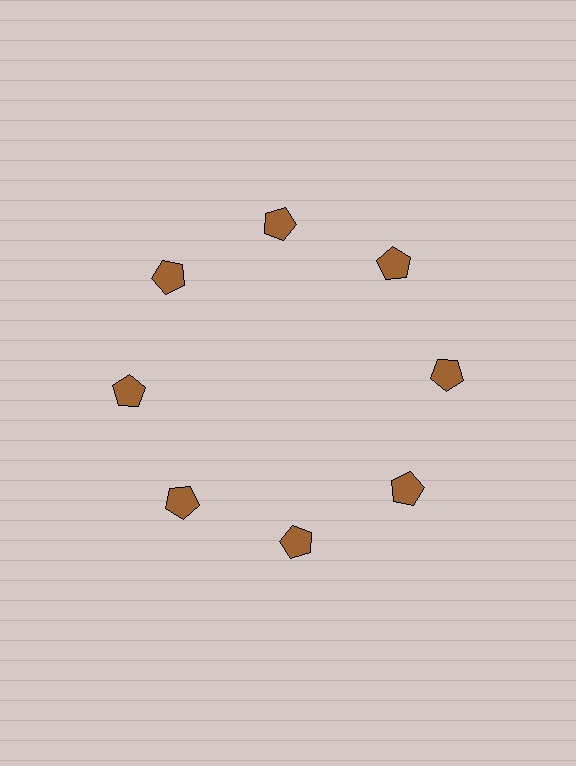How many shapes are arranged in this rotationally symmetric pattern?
There are 8 shapes, arranged in 8 groups of 1.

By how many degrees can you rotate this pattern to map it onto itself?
The pattern maps onto itself every 45 degrees of rotation.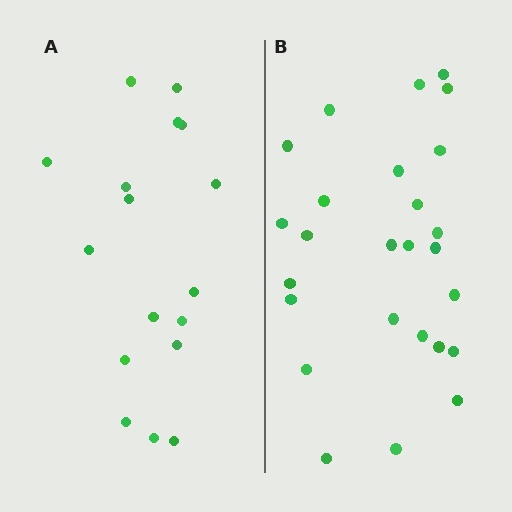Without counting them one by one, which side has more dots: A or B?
Region B (the right region) has more dots.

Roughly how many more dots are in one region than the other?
Region B has roughly 8 or so more dots than region A.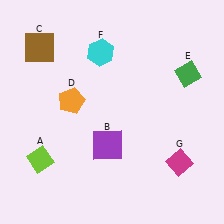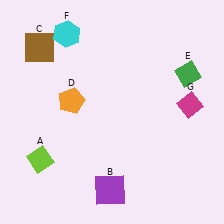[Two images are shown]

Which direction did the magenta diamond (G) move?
The magenta diamond (G) moved up.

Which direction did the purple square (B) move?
The purple square (B) moved down.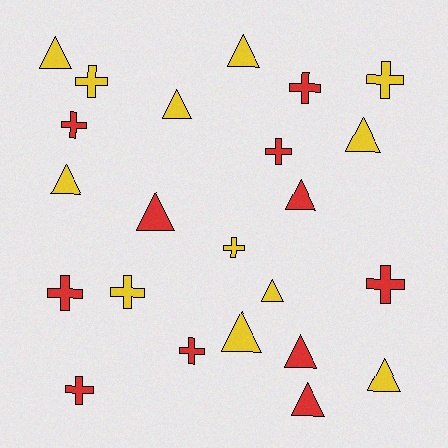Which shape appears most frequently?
Triangle, with 12 objects.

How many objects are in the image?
There are 23 objects.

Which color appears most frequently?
Yellow, with 12 objects.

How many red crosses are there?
There are 7 red crosses.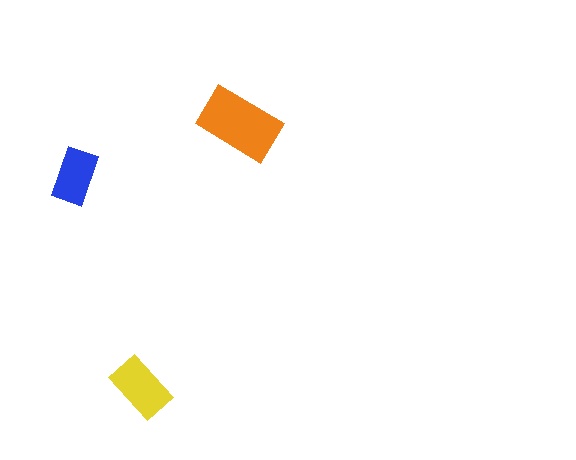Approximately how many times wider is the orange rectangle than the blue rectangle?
About 1.5 times wider.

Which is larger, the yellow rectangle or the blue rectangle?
The yellow one.